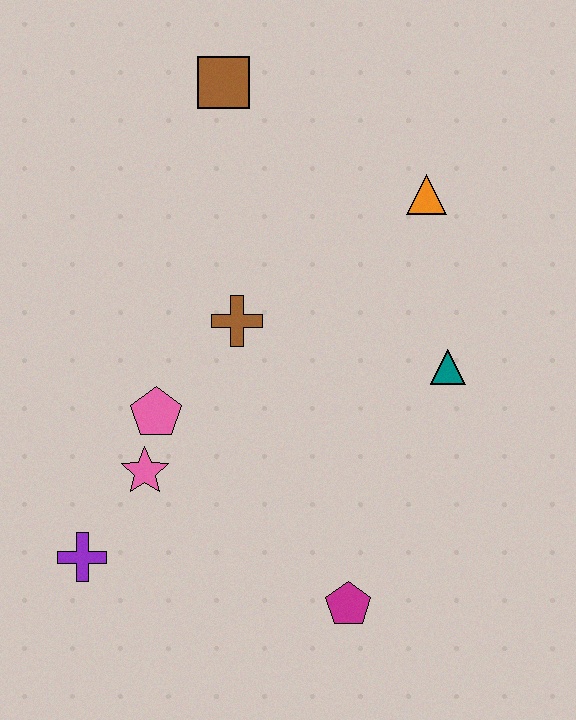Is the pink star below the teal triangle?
Yes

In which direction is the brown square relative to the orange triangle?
The brown square is to the left of the orange triangle.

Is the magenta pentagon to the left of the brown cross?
No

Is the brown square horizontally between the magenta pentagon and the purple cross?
Yes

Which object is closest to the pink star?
The pink pentagon is closest to the pink star.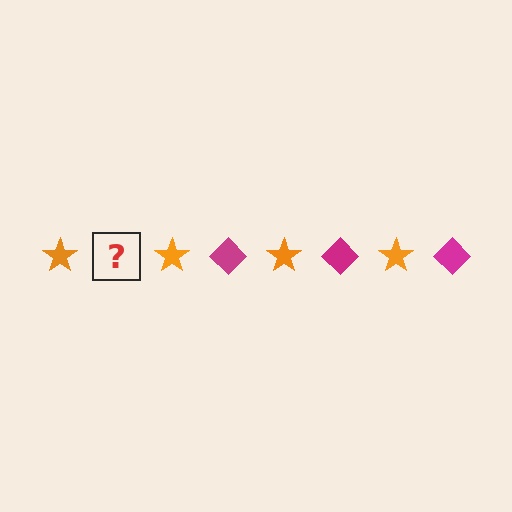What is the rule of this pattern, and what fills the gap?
The rule is that the pattern alternates between orange star and magenta diamond. The gap should be filled with a magenta diamond.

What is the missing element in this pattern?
The missing element is a magenta diamond.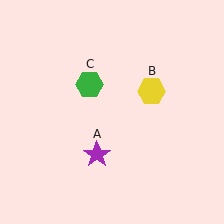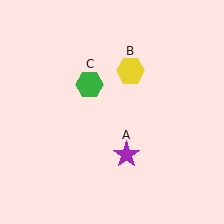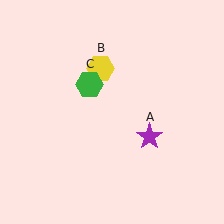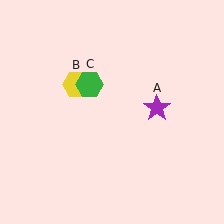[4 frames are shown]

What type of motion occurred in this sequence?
The purple star (object A), yellow hexagon (object B) rotated counterclockwise around the center of the scene.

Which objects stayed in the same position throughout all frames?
Green hexagon (object C) remained stationary.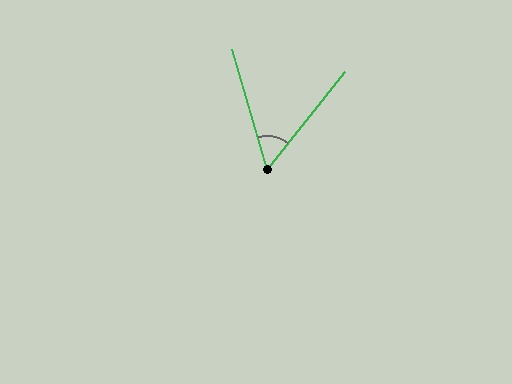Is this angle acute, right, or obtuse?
It is acute.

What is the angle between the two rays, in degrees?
Approximately 55 degrees.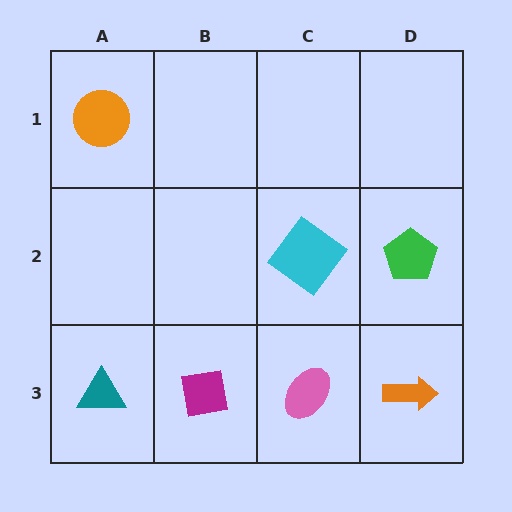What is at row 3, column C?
A pink ellipse.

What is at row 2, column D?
A green pentagon.